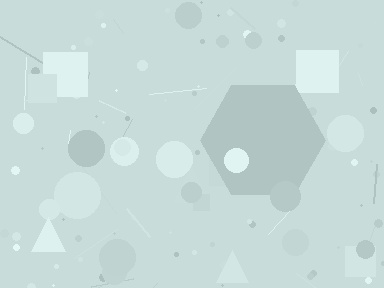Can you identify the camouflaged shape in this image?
The camouflaged shape is a hexagon.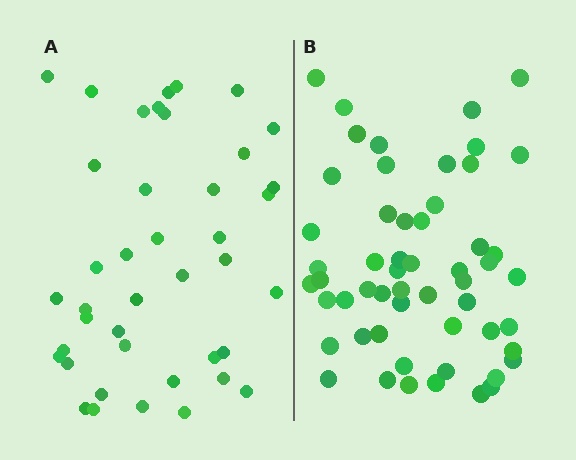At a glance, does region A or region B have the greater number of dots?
Region B (the right region) has more dots.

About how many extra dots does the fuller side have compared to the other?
Region B has approximately 15 more dots than region A.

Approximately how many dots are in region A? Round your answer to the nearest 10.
About 40 dots. (The exact count is 41, which rounds to 40.)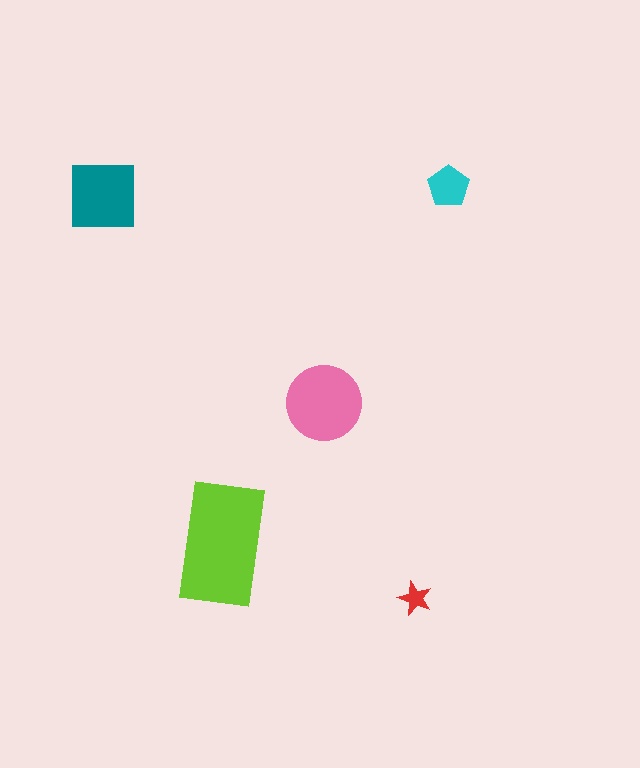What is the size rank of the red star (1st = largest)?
5th.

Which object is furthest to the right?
The cyan pentagon is rightmost.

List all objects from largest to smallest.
The lime rectangle, the pink circle, the teal square, the cyan pentagon, the red star.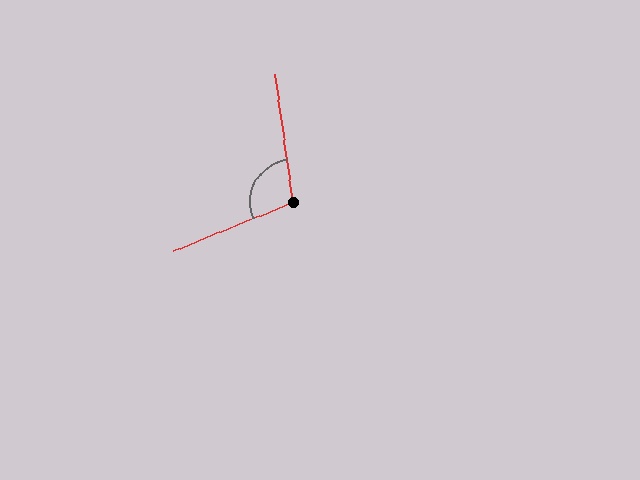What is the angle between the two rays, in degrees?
Approximately 104 degrees.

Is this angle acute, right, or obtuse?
It is obtuse.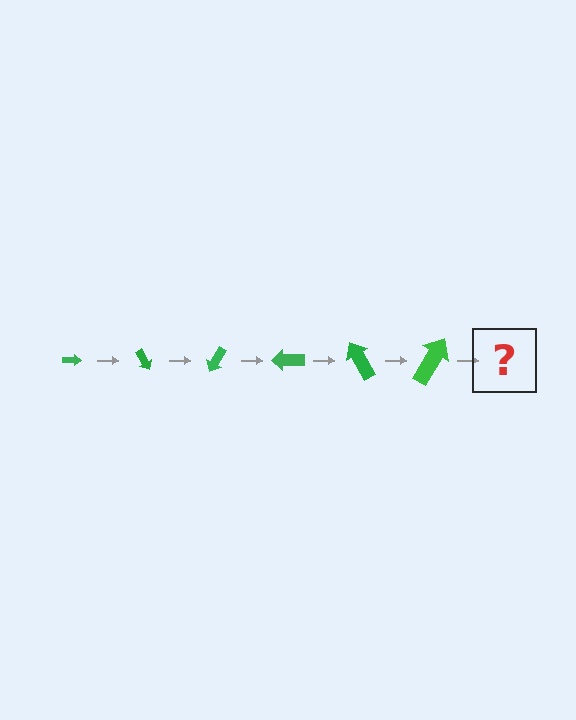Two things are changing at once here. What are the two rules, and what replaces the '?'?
The two rules are that the arrow grows larger each step and it rotates 60 degrees each step. The '?' should be an arrow, larger than the previous one and rotated 360 degrees from the start.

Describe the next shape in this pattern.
It should be an arrow, larger than the previous one and rotated 360 degrees from the start.